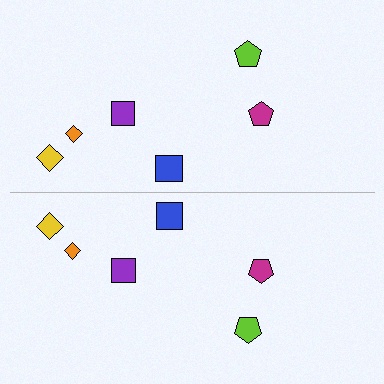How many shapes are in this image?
There are 12 shapes in this image.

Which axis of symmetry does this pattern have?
The pattern has a horizontal axis of symmetry running through the center of the image.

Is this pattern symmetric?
Yes, this pattern has bilateral (reflection) symmetry.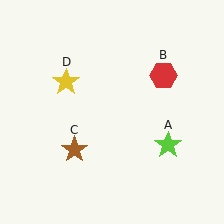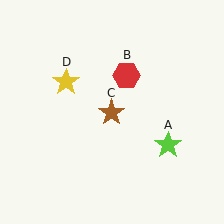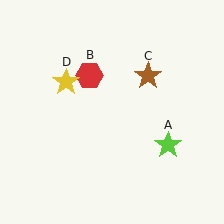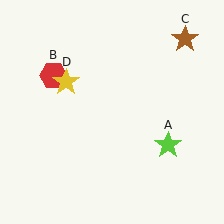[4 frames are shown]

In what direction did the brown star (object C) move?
The brown star (object C) moved up and to the right.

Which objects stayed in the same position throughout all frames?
Lime star (object A) and yellow star (object D) remained stationary.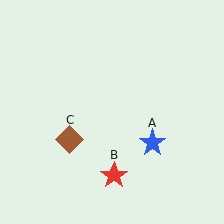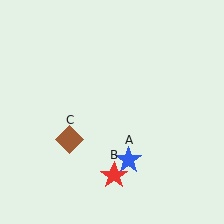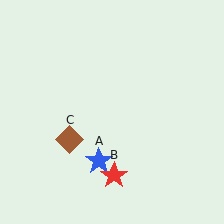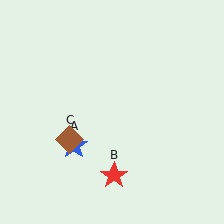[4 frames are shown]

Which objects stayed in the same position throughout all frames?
Red star (object B) and brown diamond (object C) remained stationary.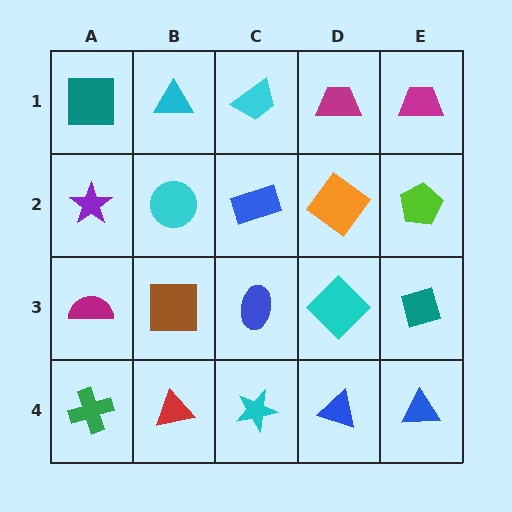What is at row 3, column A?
A magenta semicircle.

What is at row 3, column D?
A cyan diamond.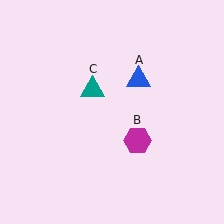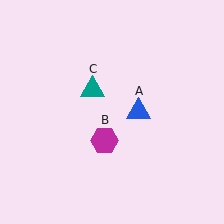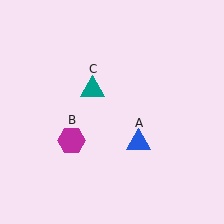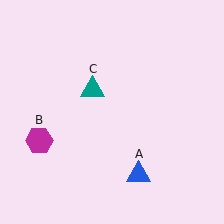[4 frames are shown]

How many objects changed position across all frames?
2 objects changed position: blue triangle (object A), magenta hexagon (object B).